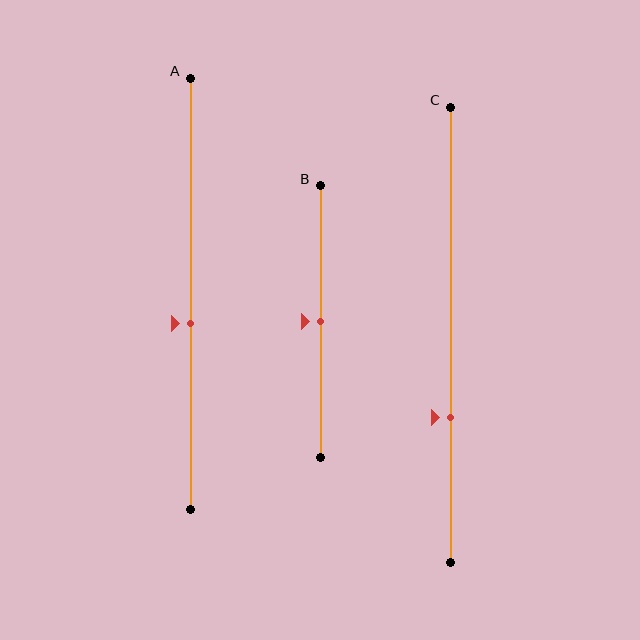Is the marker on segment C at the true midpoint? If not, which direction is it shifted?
No, the marker on segment C is shifted downward by about 18% of the segment length.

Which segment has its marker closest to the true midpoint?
Segment B has its marker closest to the true midpoint.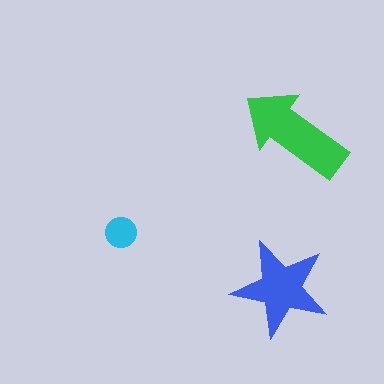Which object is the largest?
The green arrow.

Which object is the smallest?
The cyan circle.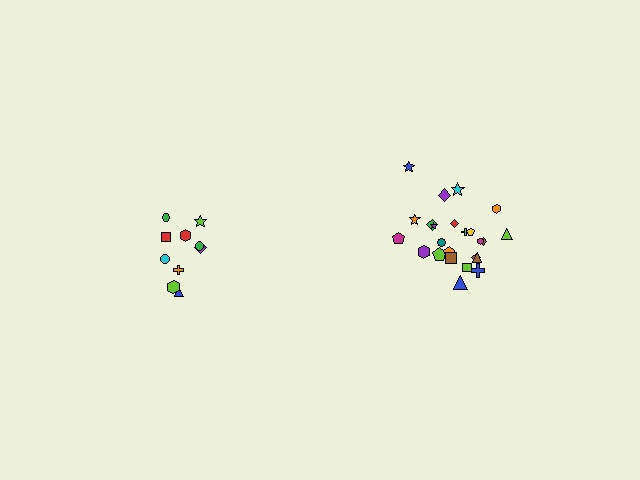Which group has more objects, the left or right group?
The right group.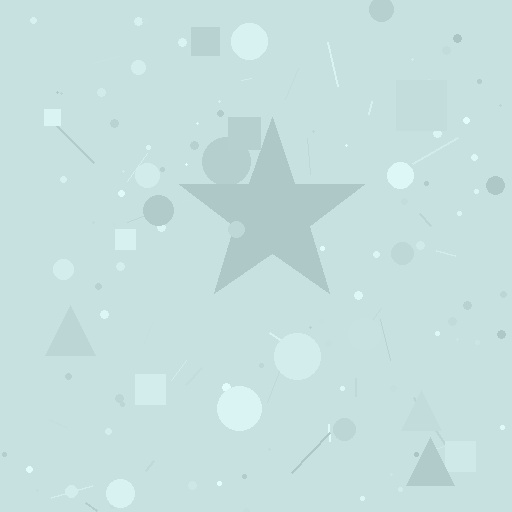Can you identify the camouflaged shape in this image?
The camouflaged shape is a star.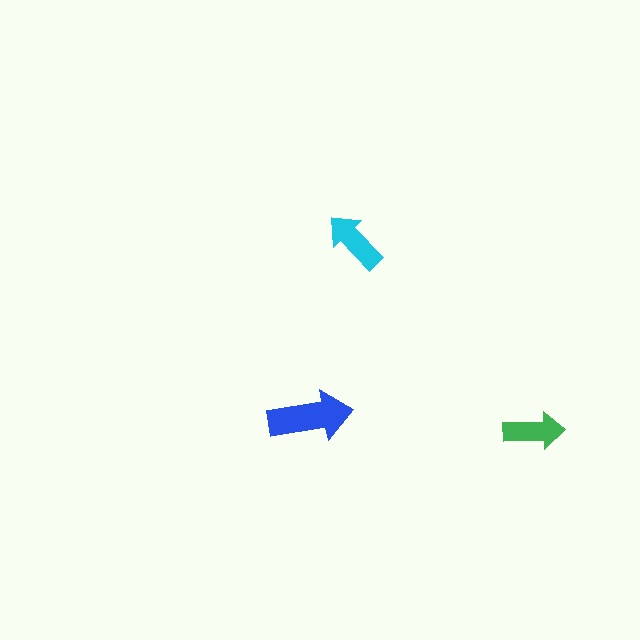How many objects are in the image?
There are 3 objects in the image.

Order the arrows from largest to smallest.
the blue one, the cyan one, the green one.